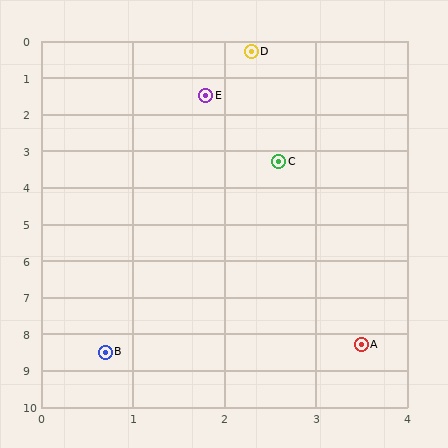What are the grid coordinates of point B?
Point B is at approximately (0.7, 8.5).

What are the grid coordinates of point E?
Point E is at approximately (1.8, 1.5).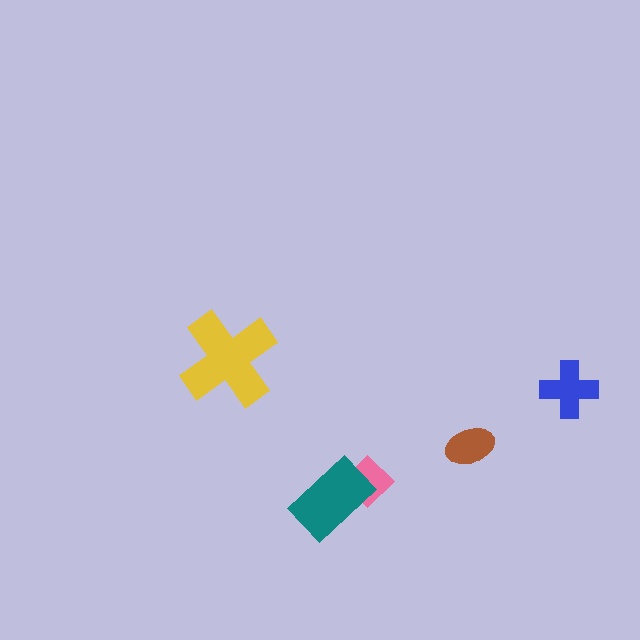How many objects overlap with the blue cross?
0 objects overlap with the blue cross.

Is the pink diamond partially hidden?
Yes, it is partially covered by another shape.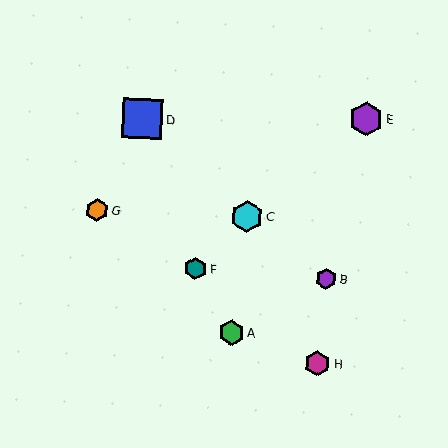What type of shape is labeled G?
Shape G is an orange hexagon.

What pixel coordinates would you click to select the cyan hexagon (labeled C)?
Click at (247, 216) to select the cyan hexagon C.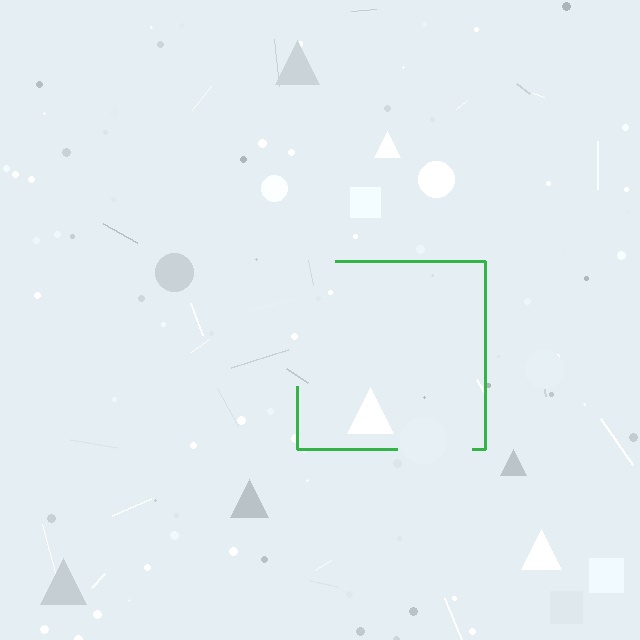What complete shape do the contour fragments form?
The contour fragments form a square.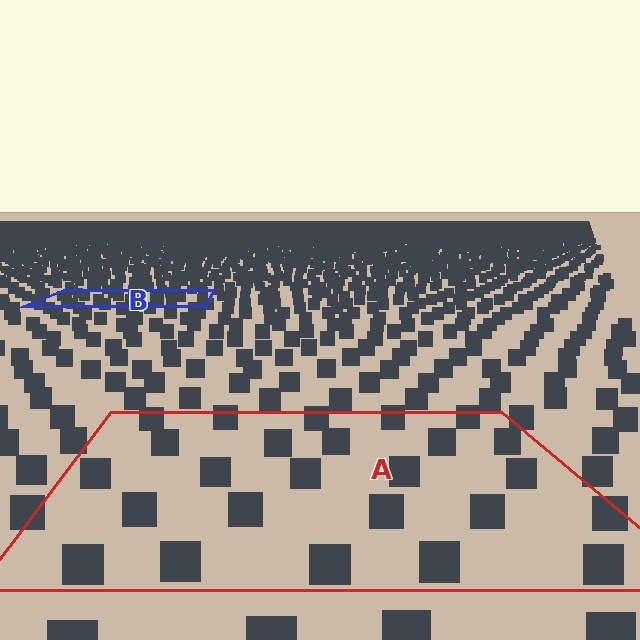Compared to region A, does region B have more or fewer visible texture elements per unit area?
Region B has more texture elements per unit area — they are packed more densely because it is farther away.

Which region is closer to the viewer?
Region A is closer. The texture elements there are larger and more spread out.